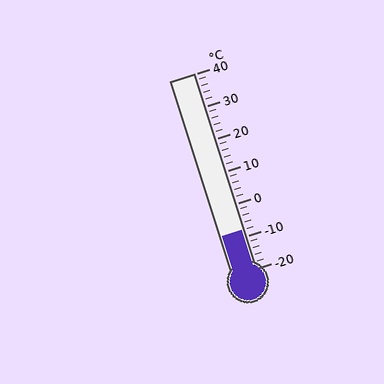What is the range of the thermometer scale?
The thermometer scale ranges from -20°C to 40°C.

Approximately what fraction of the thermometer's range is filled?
The thermometer is filled to approximately 20% of its range.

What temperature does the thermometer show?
The thermometer shows approximately -8°C.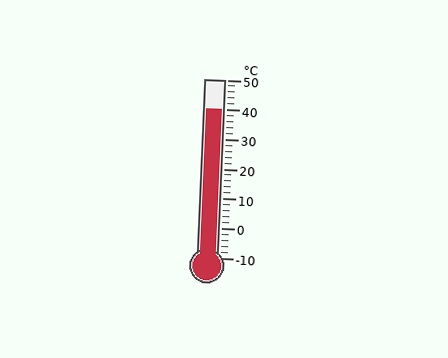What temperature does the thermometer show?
The thermometer shows approximately 40°C.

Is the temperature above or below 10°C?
The temperature is above 10°C.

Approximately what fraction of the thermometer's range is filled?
The thermometer is filled to approximately 85% of its range.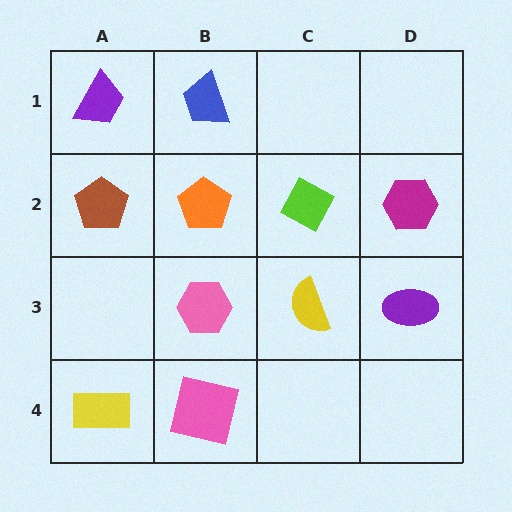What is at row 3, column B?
A pink hexagon.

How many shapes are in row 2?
4 shapes.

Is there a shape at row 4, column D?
No, that cell is empty.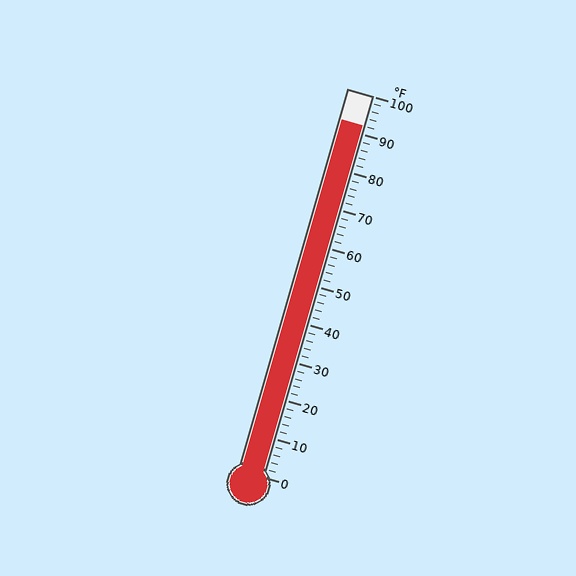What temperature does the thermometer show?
The thermometer shows approximately 92°F.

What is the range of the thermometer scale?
The thermometer scale ranges from 0°F to 100°F.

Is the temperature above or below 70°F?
The temperature is above 70°F.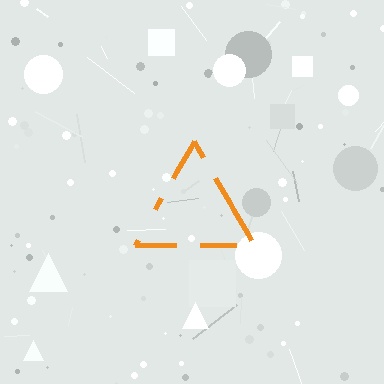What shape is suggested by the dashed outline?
The dashed outline suggests a triangle.